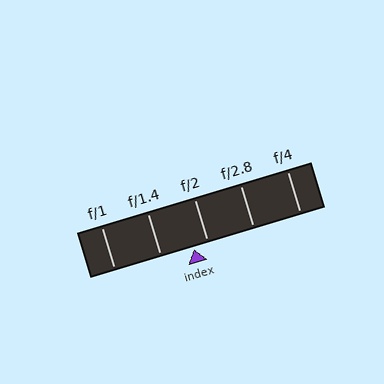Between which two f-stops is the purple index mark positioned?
The index mark is between f/1.4 and f/2.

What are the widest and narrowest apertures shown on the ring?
The widest aperture shown is f/1 and the narrowest is f/4.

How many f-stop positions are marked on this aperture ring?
There are 5 f-stop positions marked.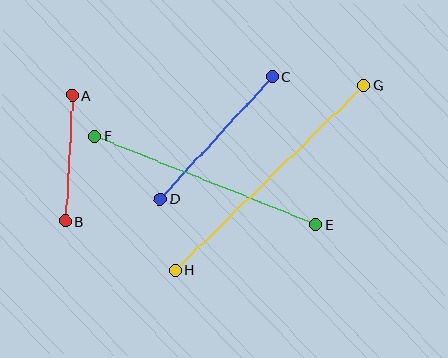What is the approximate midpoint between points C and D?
The midpoint is at approximately (216, 138) pixels.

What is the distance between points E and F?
The distance is approximately 238 pixels.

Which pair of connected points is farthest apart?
Points G and H are farthest apart.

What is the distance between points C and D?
The distance is approximately 166 pixels.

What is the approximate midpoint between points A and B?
The midpoint is at approximately (69, 158) pixels.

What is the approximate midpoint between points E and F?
The midpoint is at approximately (205, 181) pixels.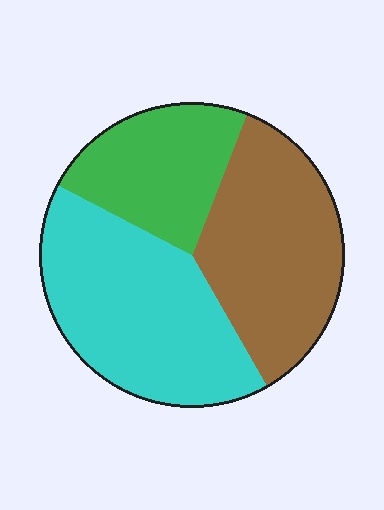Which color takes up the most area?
Cyan, at roughly 40%.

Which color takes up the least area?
Green, at roughly 25%.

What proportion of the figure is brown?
Brown covers 36% of the figure.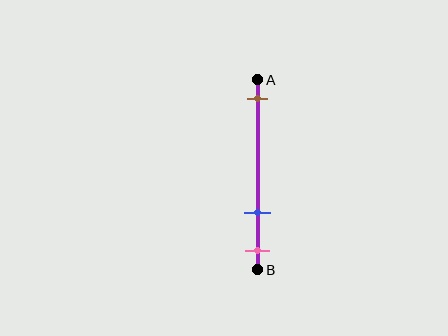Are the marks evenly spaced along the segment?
No, the marks are not evenly spaced.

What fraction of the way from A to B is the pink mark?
The pink mark is approximately 90% (0.9) of the way from A to B.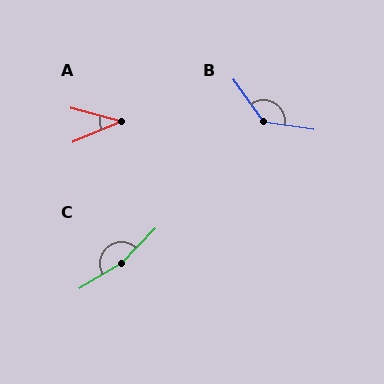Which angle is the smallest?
A, at approximately 38 degrees.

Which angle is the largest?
C, at approximately 165 degrees.